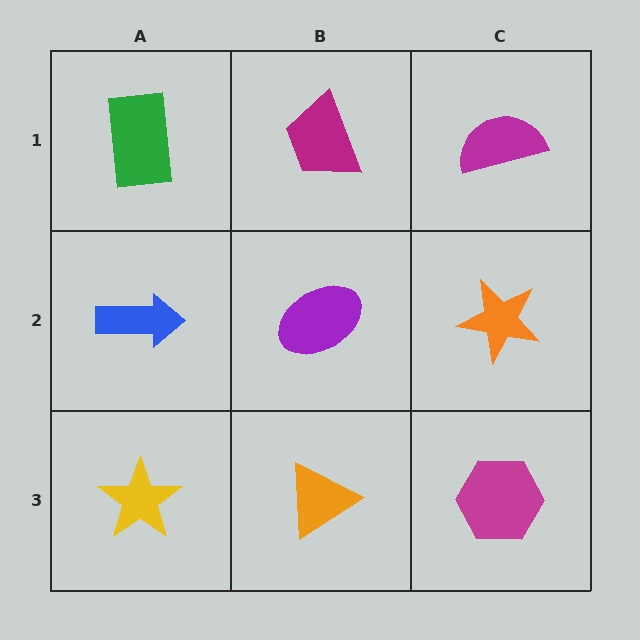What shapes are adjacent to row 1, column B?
A purple ellipse (row 2, column B), a green rectangle (row 1, column A), a magenta semicircle (row 1, column C).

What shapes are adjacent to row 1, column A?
A blue arrow (row 2, column A), a magenta trapezoid (row 1, column B).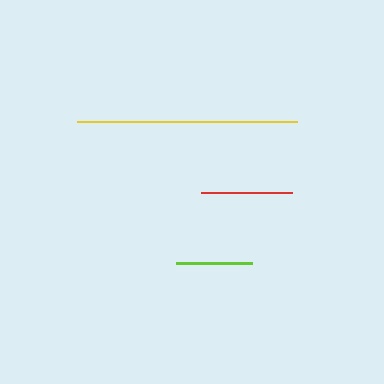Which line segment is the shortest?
The lime line is the shortest at approximately 76 pixels.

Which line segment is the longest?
The yellow line is the longest at approximately 221 pixels.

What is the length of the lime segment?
The lime segment is approximately 76 pixels long.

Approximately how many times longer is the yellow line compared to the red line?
The yellow line is approximately 2.4 times the length of the red line.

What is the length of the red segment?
The red segment is approximately 92 pixels long.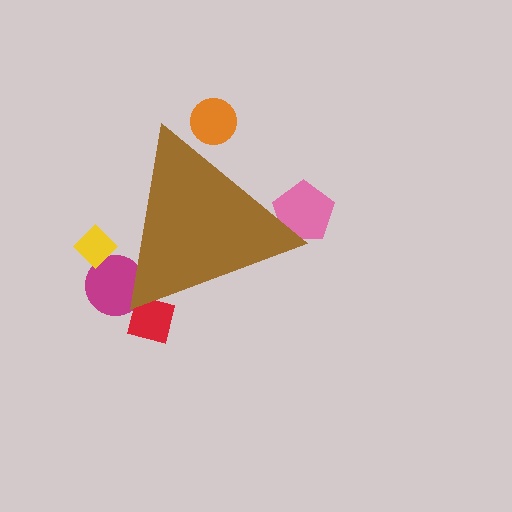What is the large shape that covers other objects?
A brown triangle.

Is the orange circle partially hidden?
Yes, the orange circle is partially hidden behind the brown triangle.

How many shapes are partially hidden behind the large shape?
5 shapes are partially hidden.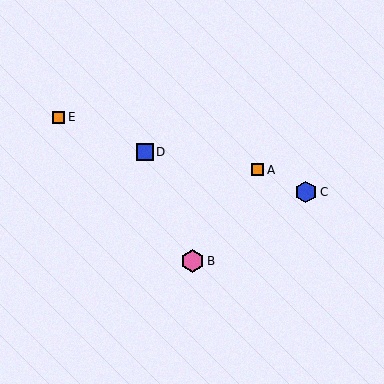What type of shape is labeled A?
Shape A is an orange square.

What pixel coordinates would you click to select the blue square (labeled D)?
Click at (145, 152) to select the blue square D.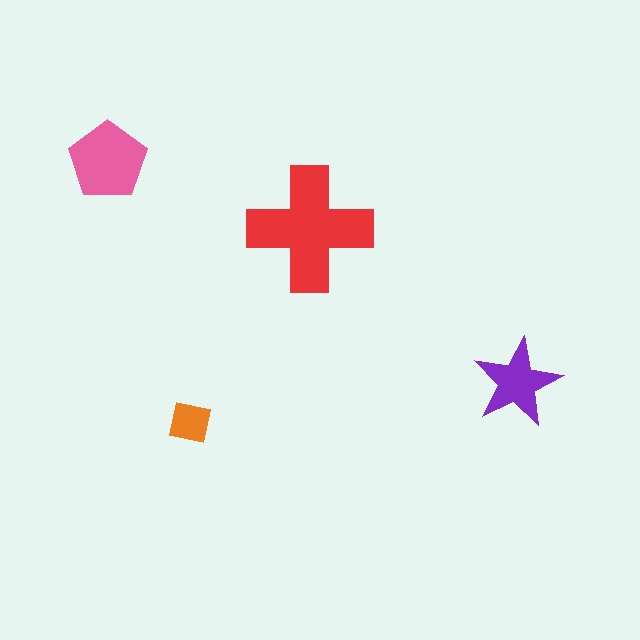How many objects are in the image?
There are 4 objects in the image.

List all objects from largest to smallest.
The red cross, the pink pentagon, the purple star, the orange square.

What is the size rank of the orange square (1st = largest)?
4th.